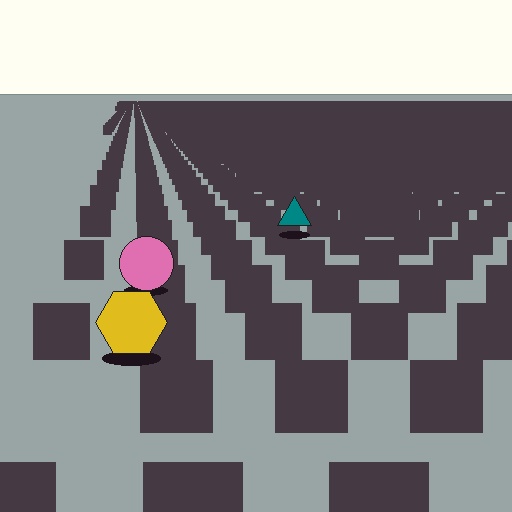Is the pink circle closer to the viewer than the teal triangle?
Yes. The pink circle is closer — you can tell from the texture gradient: the ground texture is coarser near it.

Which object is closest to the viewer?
The yellow hexagon is closest. The texture marks near it are larger and more spread out.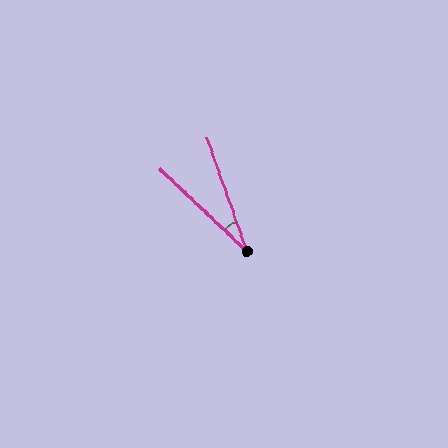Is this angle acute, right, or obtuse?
It is acute.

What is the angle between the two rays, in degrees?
Approximately 27 degrees.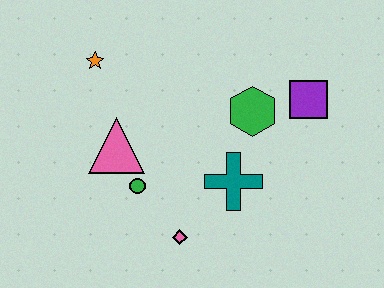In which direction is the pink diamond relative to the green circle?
The pink diamond is below the green circle.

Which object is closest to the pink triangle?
The green circle is closest to the pink triangle.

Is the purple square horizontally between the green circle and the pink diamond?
No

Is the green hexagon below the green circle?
No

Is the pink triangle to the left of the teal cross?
Yes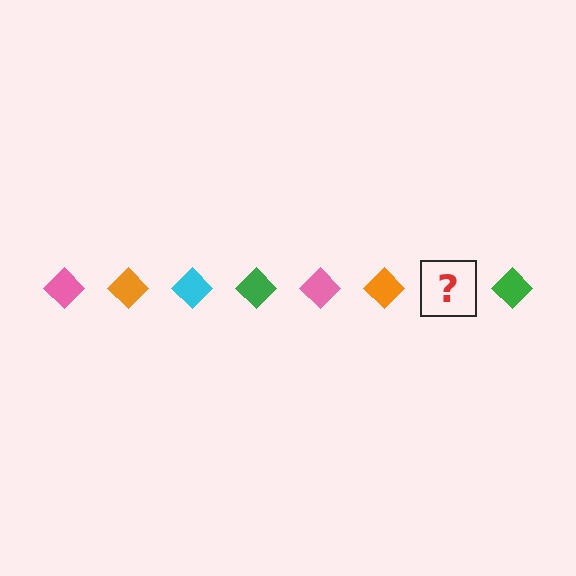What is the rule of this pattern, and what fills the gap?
The rule is that the pattern cycles through pink, orange, cyan, green diamonds. The gap should be filled with a cyan diamond.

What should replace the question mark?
The question mark should be replaced with a cyan diamond.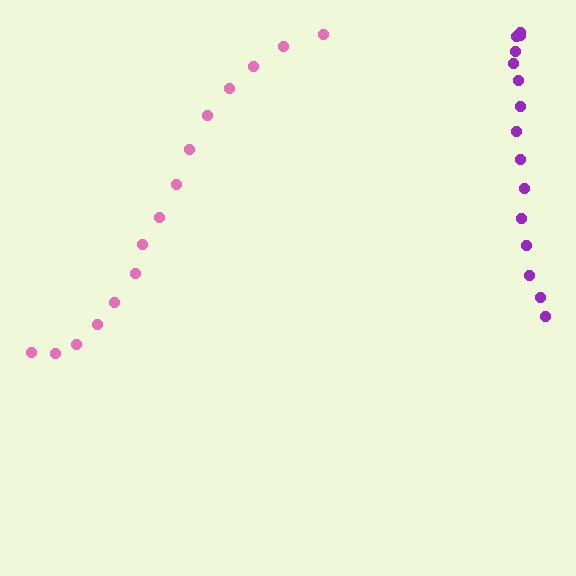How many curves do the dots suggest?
There are 2 distinct paths.